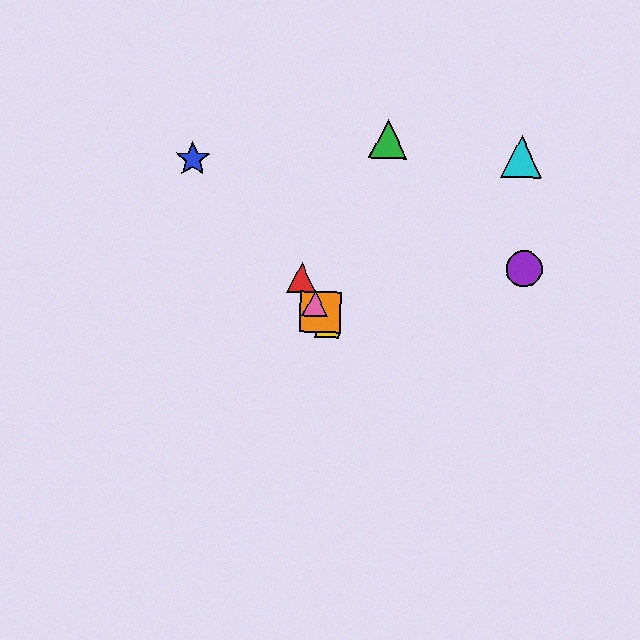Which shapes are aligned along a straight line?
The red triangle, the yellow square, the orange square, the pink triangle are aligned along a straight line.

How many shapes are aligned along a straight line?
4 shapes (the red triangle, the yellow square, the orange square, the pink triangle) are aligned along a straight line.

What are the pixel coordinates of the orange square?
The orange square is at (320, 312).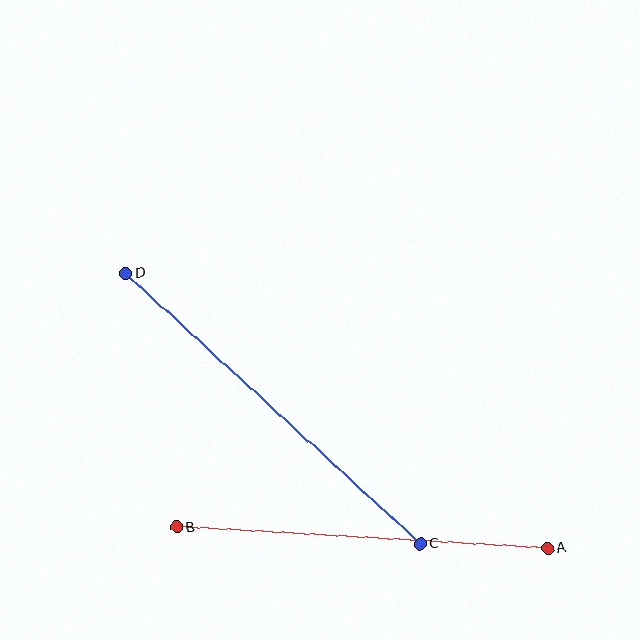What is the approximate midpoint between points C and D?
The midpoint is at approximately (273, 408) pixels.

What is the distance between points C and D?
The distance is approximately 400 pixels.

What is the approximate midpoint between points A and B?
The midpoint is at approximately (362, 538) pixels.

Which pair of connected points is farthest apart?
Points C and D are farthest apart.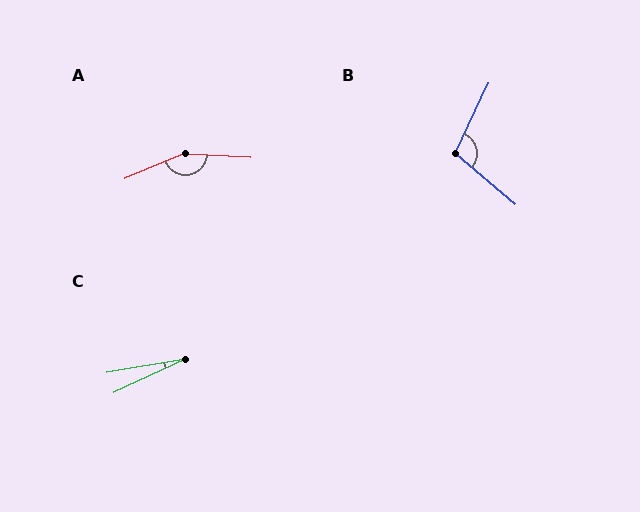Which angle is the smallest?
C, at approximately 15 degrees.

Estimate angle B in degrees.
Approximately 105 degrees.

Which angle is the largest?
A, at approximately 154 degrees.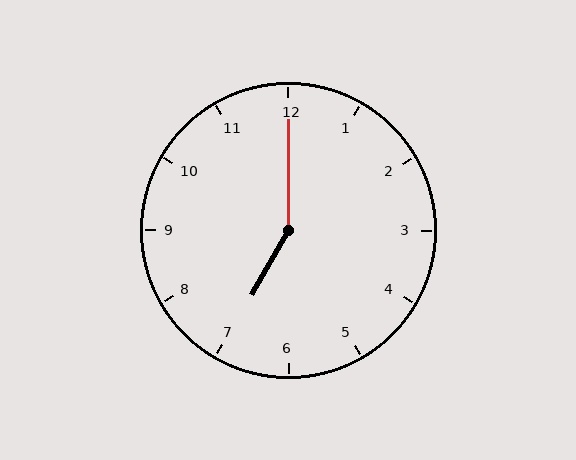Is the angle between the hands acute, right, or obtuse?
It is obtuse.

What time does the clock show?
7:00.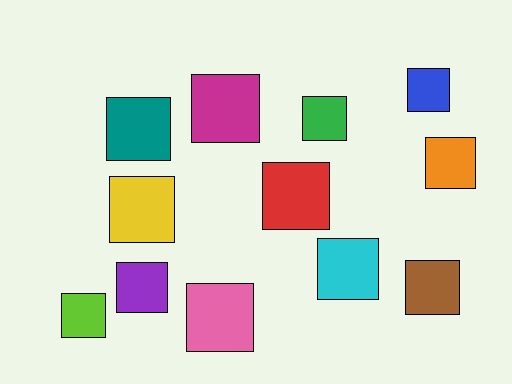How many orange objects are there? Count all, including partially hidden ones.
There is 1 orange object.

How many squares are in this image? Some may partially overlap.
There are 12 squares.